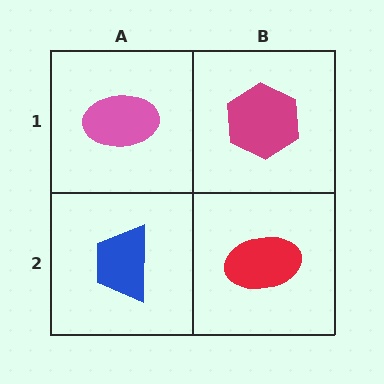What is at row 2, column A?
A blue trapezoid.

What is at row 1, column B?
A magenta hexagon.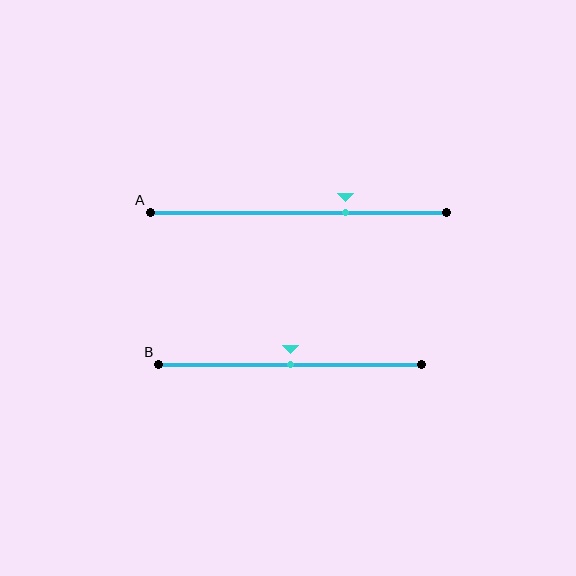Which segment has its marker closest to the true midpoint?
Segment B has its marker closest to the true midpoint.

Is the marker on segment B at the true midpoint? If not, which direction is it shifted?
Yes, the marker on segment B is at the true midpoint.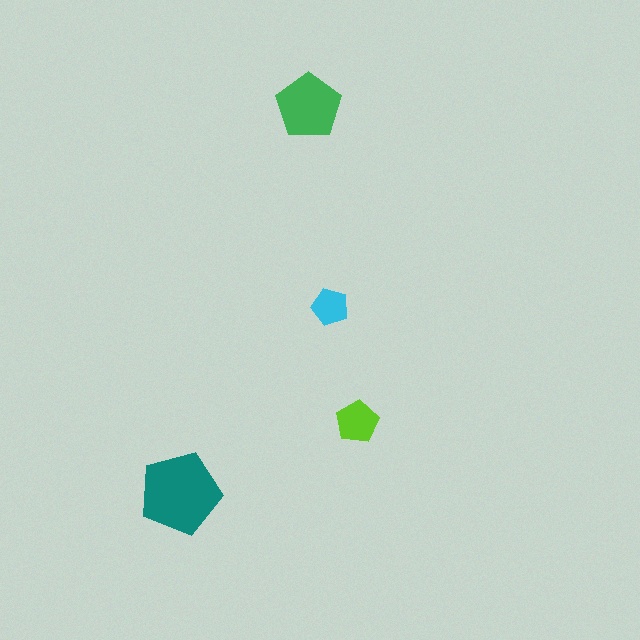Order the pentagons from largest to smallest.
the teal one, the green one, the lime one, the cyan one.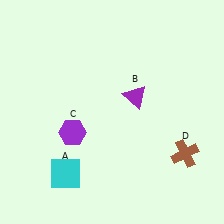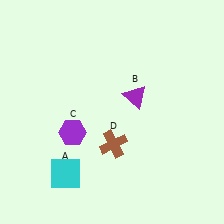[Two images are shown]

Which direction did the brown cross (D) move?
The brown cross (D) moved left.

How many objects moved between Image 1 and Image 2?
1 object moved between the two images.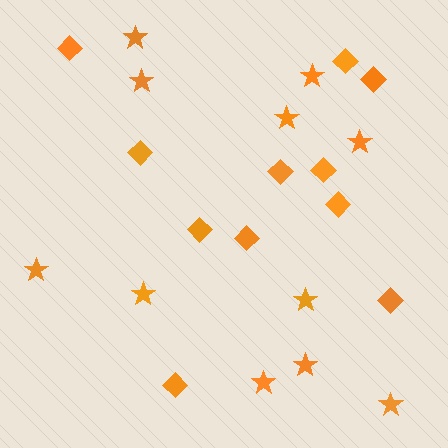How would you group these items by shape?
There are 2 groups: one group of stars (11) and one group of diamonds (11).